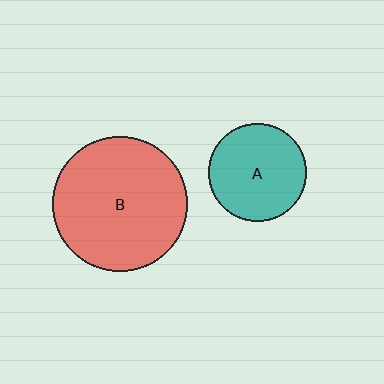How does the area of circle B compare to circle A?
Approximately 1.9 times.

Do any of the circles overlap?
No, none of the circles overlap.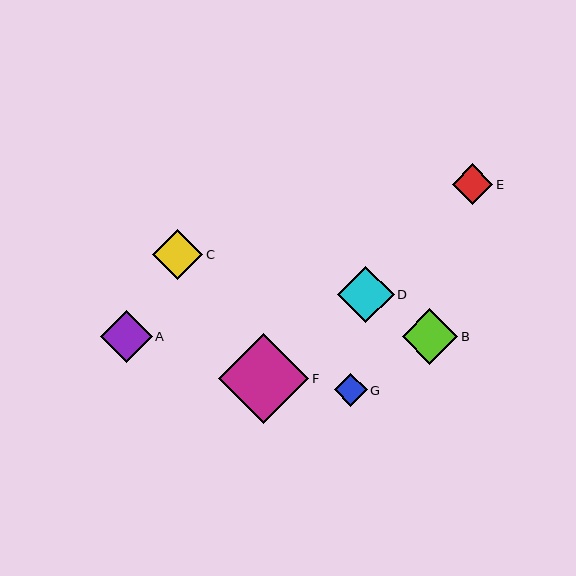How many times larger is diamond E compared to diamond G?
Diamond E is approximately 1.2 times the size of diamond G.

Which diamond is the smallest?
Diamond G is the smallest with a size of approximately 32 pixels.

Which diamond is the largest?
Diamond F is the largest with a size of approximately 90 pixels.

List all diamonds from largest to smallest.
From largest to smallest: F, D, B, A, C, E, G.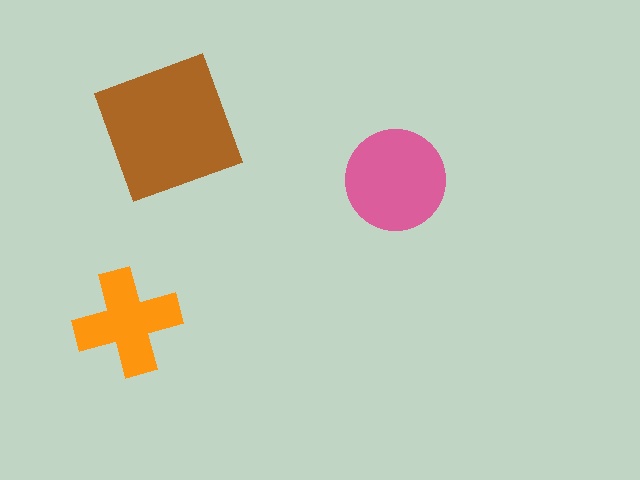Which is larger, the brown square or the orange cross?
The brown square.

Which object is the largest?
The brown square.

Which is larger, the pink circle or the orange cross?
The pink circle.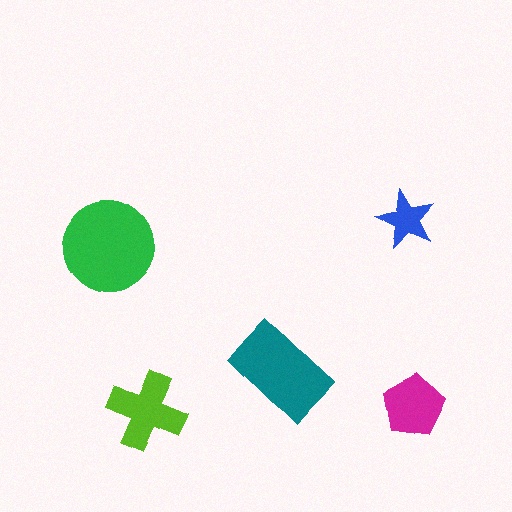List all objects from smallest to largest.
The blue star, the magenta pentagon, the lime cross, the teal rectangle, the green circle.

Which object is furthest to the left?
The green circle is leftmost.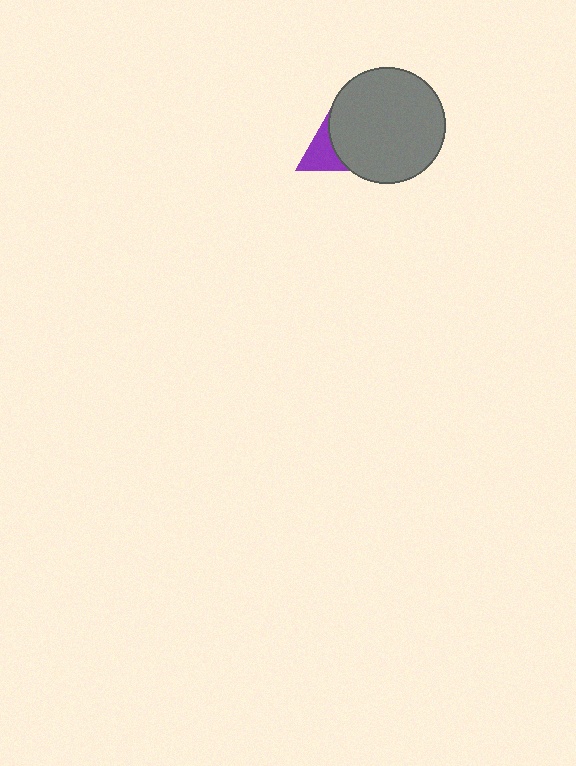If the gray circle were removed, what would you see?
You would see the complete purple triangle.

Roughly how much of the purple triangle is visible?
A small part of it is visible (roughly 31%).